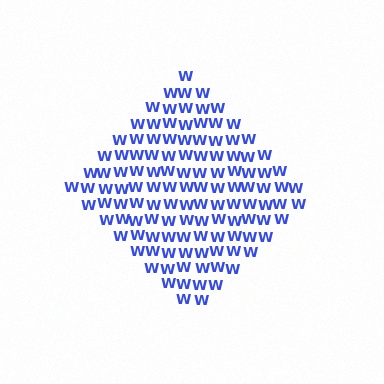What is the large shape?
The large shape is a diamond.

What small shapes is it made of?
It is made of small letter W's.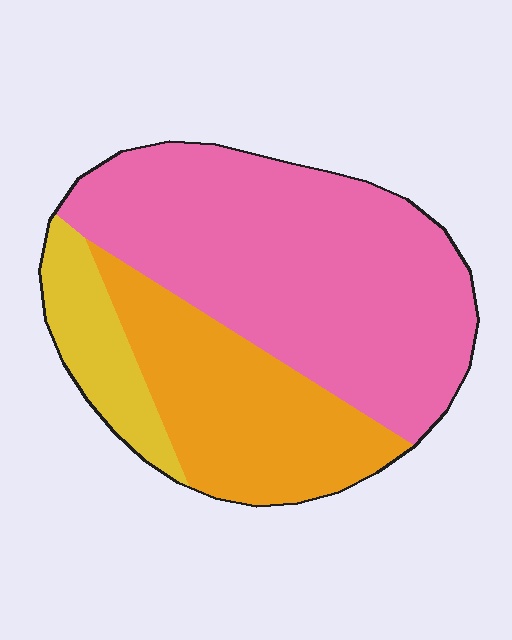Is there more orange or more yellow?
Orange.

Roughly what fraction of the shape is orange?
Orange covers around 30% of the shape.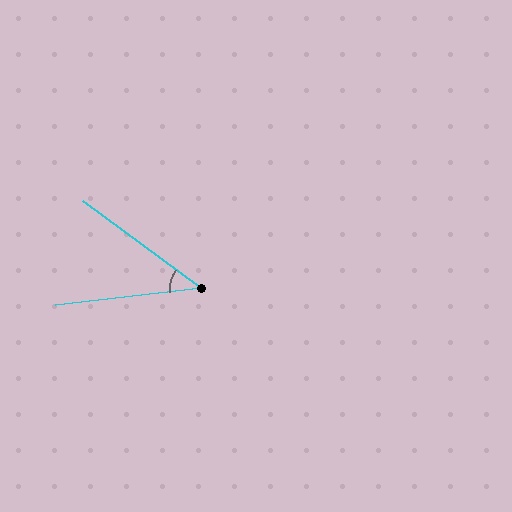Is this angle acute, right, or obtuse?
It is acute.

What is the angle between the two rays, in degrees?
Approximately 43 degrees.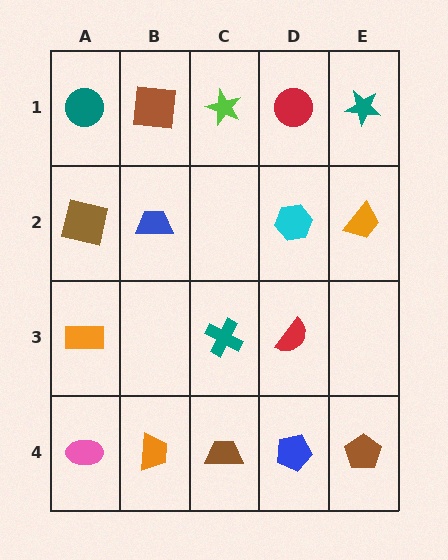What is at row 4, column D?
A blue pentagon.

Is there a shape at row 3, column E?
No, that cell is empty.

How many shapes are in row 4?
5 shapes.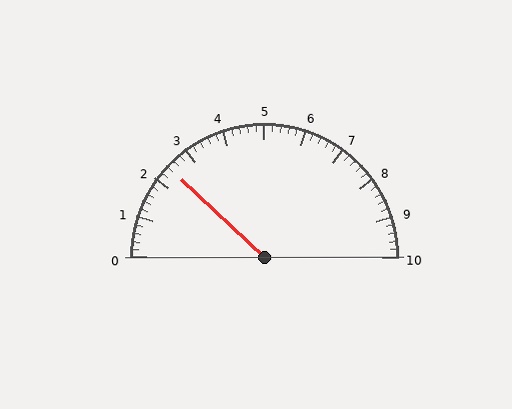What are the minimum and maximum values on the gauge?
The gauge ranges from 0 to 10.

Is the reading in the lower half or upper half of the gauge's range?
The reading is in the lower half of the range (0 to 10).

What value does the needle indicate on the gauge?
The needle indicates approximately 2.4.